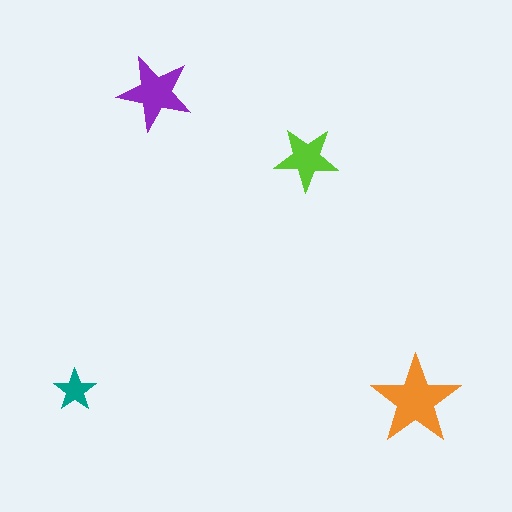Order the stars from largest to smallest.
the orange one, the purple one, the lime one, the teal one.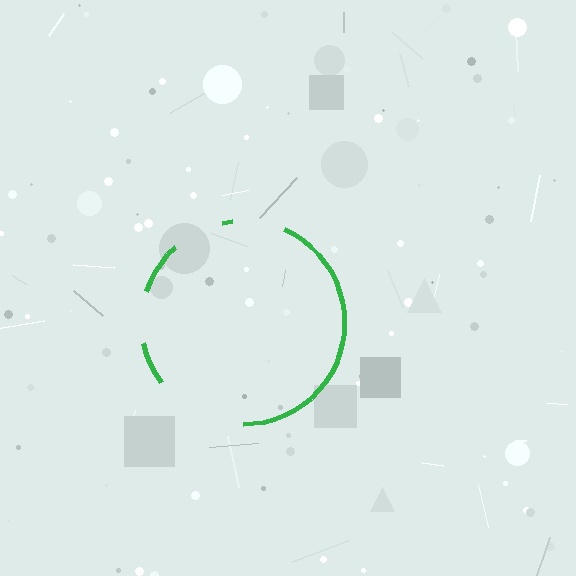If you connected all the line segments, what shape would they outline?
They would outline a circle.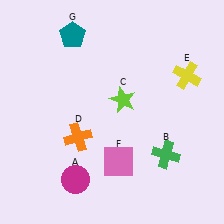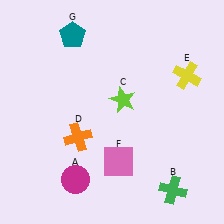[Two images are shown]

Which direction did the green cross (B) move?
The green cross (B) moved down.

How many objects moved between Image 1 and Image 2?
1 object moved between the two images.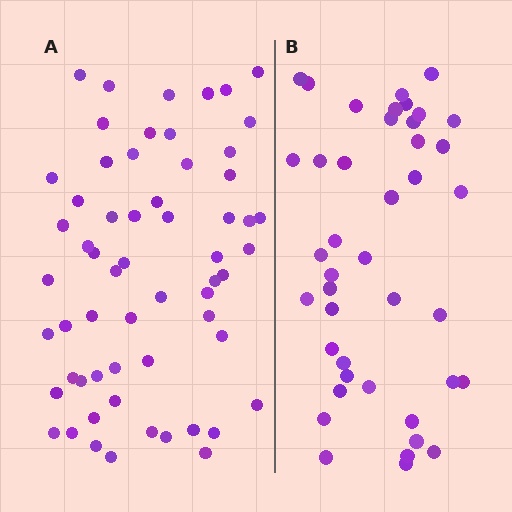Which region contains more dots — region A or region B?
Region A (the left region) has more dots.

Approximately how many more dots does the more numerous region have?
Region A has approximately 20 more dots than region B.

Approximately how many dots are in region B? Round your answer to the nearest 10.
About 40 dots. (The exact count is 42, which rounds to 40.)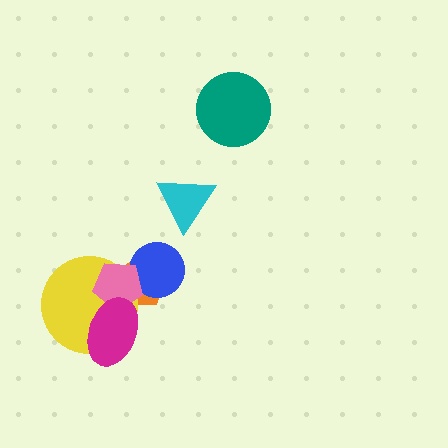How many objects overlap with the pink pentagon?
4 objects overlap with the pink pentagon.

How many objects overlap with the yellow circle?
3 objects overlap with the yellow circle.